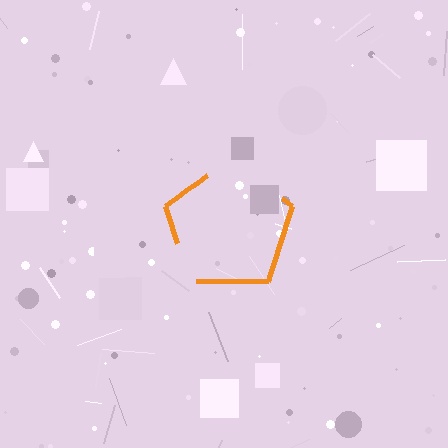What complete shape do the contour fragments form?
The contour fragments form a pentagon.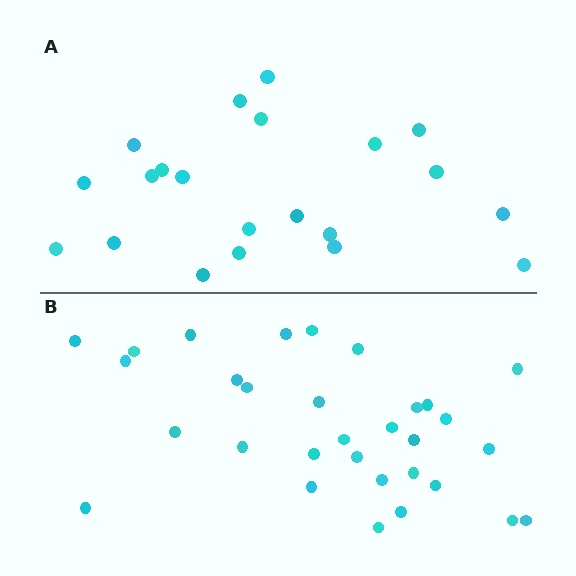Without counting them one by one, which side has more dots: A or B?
Region B (the bottom region) has more dots.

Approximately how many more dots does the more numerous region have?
Region B has roughly 10 or so more dots than region A.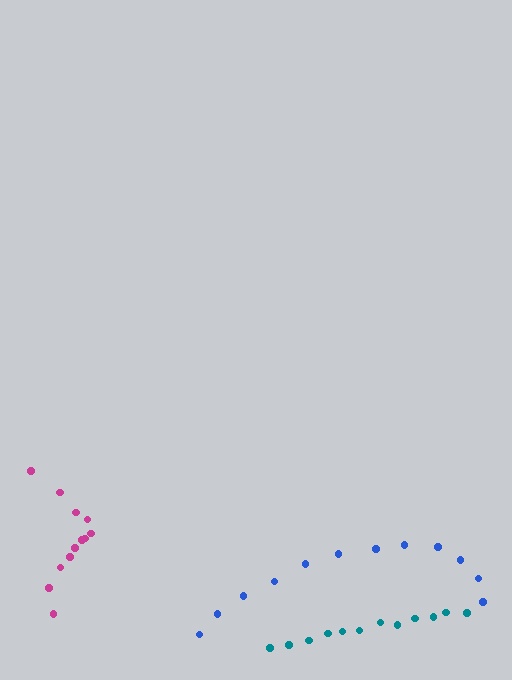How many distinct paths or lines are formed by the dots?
There are 3 distinct paths.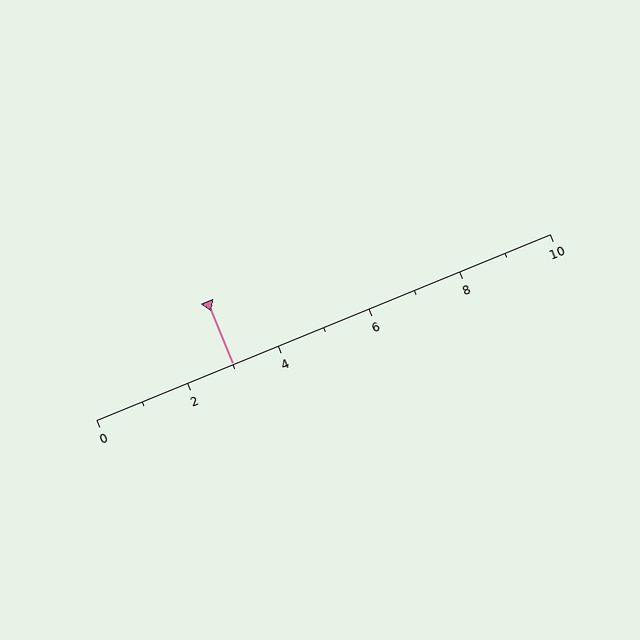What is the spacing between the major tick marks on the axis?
The major ticks are spaced 2 apart.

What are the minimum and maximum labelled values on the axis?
The axis runs from 0 to 10.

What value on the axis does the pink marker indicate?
The marker indicates approximately 3.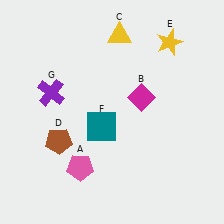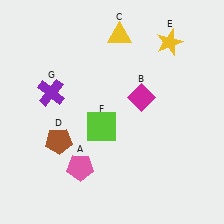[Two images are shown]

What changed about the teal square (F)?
In Image 1, F is teal. In Image 2, it changed to lime.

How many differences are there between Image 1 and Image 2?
There is 1 difference between the two images.